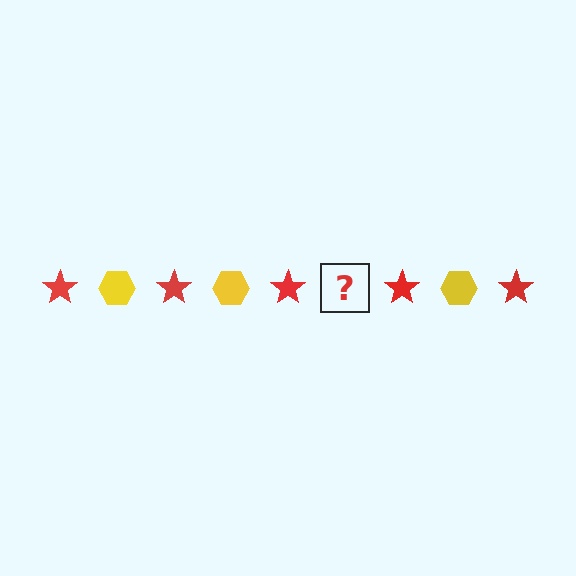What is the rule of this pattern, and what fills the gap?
The rule is that the pattern alternates between red star and yellow hexagon. The gap should be filled with a yellow hexagon.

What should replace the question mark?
The question mark should be replaced with a yellow hexagon.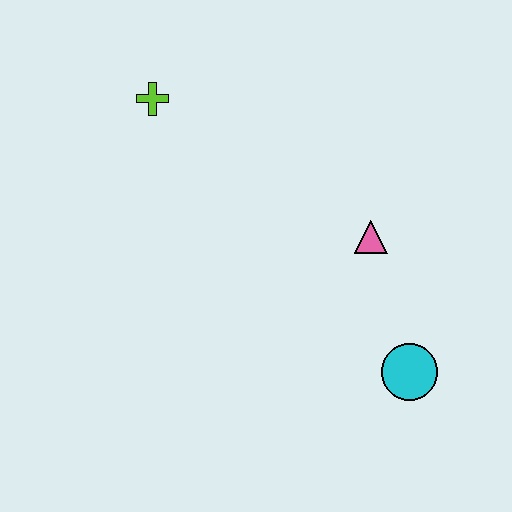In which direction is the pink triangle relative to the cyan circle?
The pink triangle is above the cyan circle.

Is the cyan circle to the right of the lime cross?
Yes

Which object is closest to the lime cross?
The pink triangle is closest to the lime cross.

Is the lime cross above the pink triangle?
Yes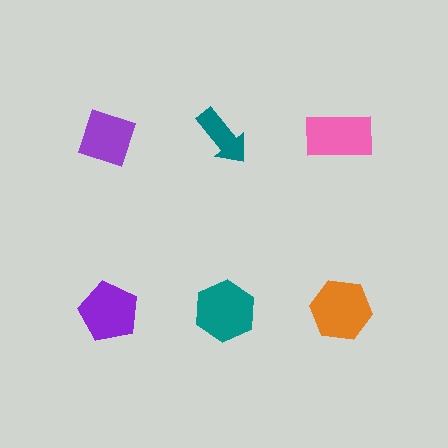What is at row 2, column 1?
A purple pentagon.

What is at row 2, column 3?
An orange hexagon.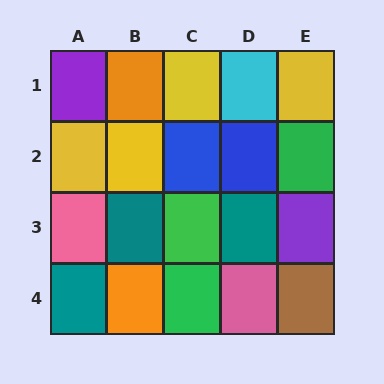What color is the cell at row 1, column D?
Cyan.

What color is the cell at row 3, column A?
Pink.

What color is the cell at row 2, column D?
Blue.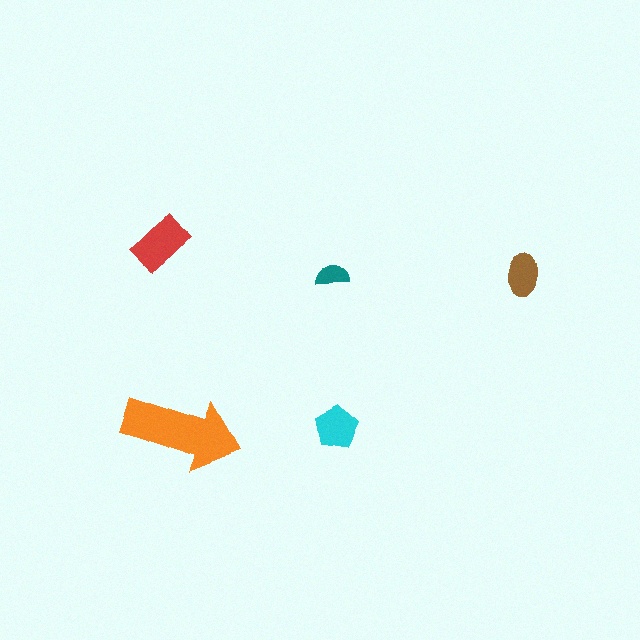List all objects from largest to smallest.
The orange arrow, the red rectangle, the cyan pentagon, the brown ellipse, the teal semicircle.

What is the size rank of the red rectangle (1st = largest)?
2nd.